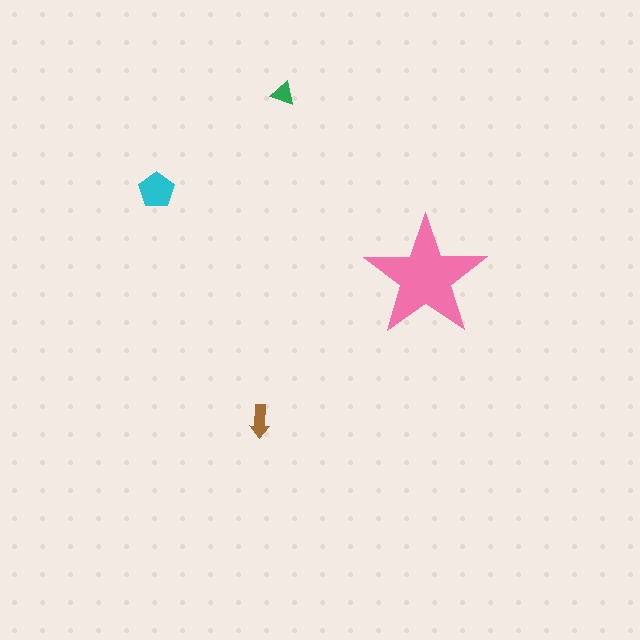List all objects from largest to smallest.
The pink star, the cyan pentagon, the brown arrow, the green triangle.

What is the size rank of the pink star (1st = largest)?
1st.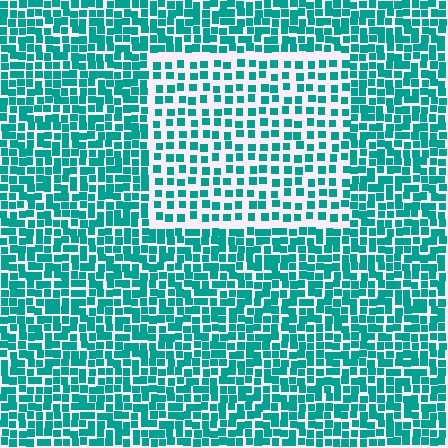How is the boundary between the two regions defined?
The boundary is defined by a change in element density (approximately 1.8x ratio). All elements are the same color, size, and shape.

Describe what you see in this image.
The image contains small teal elements arranged at two different densities. A rectangle-shaped region is visible where the elements are less densely packed than the surrounding area.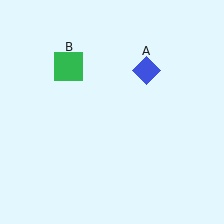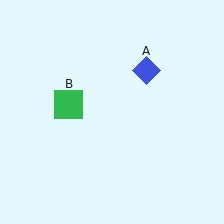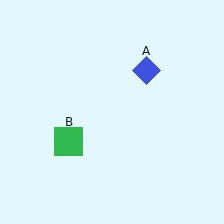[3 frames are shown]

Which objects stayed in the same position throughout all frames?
Blue diamond (object A) remained stationary.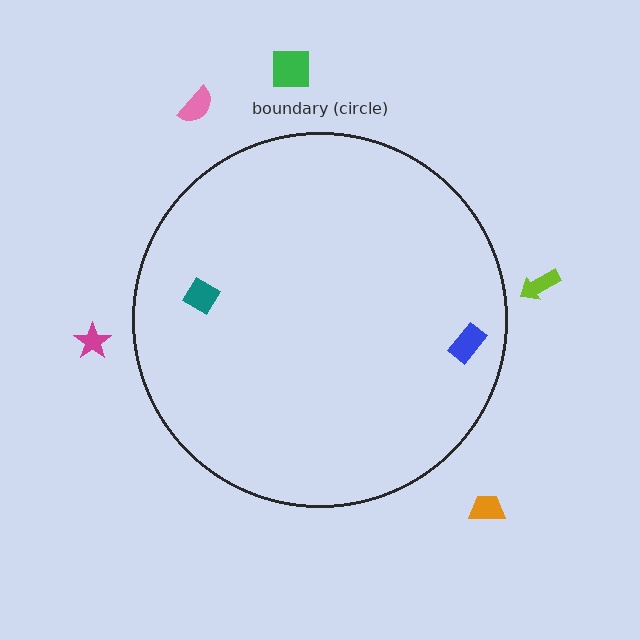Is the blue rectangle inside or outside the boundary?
Inside.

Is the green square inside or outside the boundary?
Outside.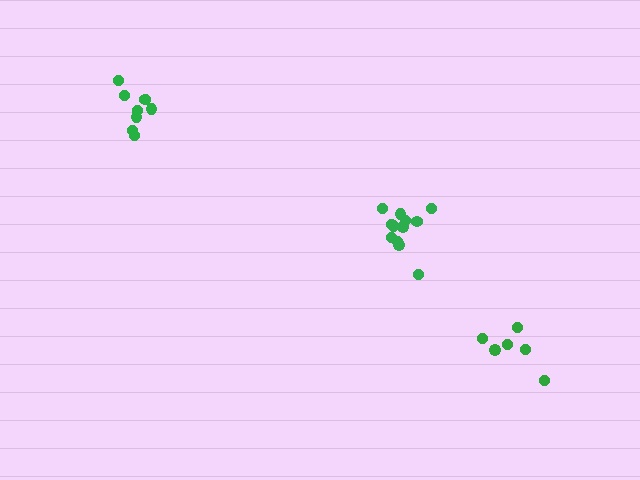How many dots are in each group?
Group 1: 12 dots, Group 2: 9 dots, Group 3: 7 dots (28 total).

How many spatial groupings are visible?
There are 3 spatial groupings.